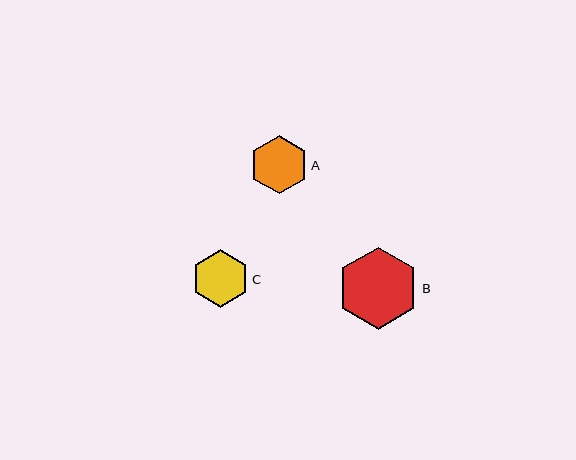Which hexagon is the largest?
Hexagon B is the largest with a size of approximately 82 pixels.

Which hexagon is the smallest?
Hexagon C is the smallest with a size of approximately 58 pixels.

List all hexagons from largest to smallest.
From largest to smallest: B, A, C.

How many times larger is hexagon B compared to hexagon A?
Hexagon B is approximately 1.4 times the size of hexagon A.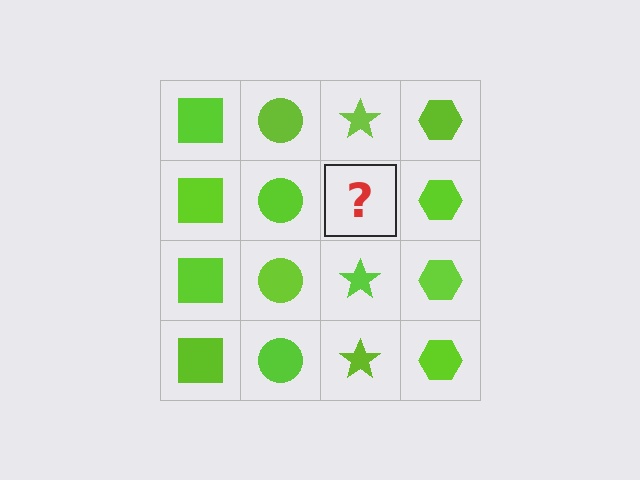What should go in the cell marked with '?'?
The missing cell should contain a lime star.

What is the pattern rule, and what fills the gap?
The rule is that each column has a consistent shape. The gap should be filled with a lime star.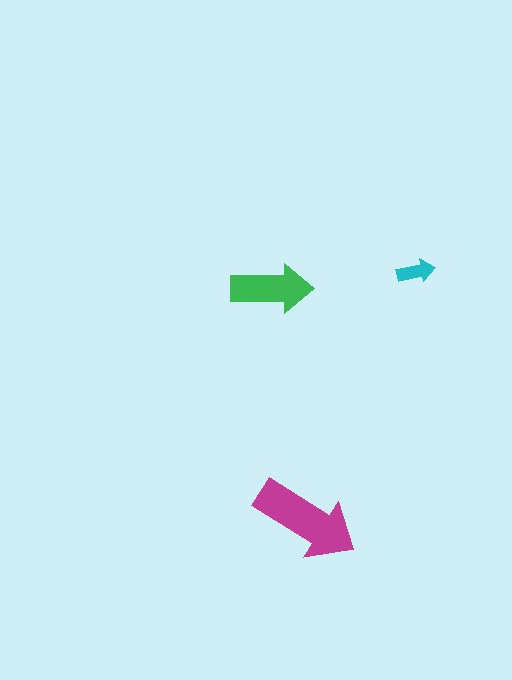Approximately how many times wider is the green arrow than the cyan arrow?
About 2 times wider.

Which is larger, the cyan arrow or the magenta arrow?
The magenta one.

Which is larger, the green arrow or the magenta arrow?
The magenta one.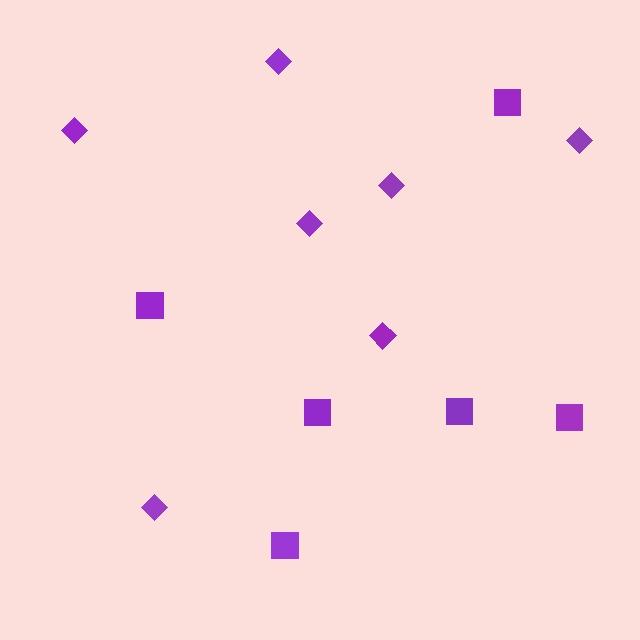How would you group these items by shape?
There are 2 groups: one group of squares (6) and one group of diamonds (7).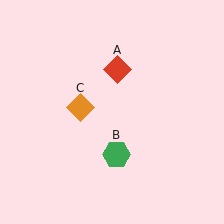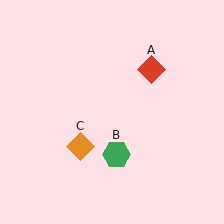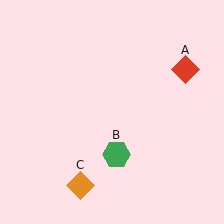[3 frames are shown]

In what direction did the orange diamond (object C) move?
The orange diamond (object C) moved down.